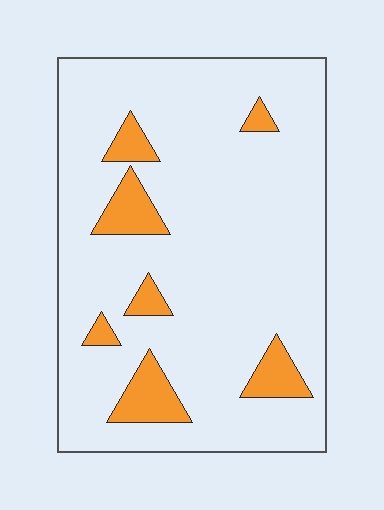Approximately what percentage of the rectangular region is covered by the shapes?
Approximately 10%.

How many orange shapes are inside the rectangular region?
7.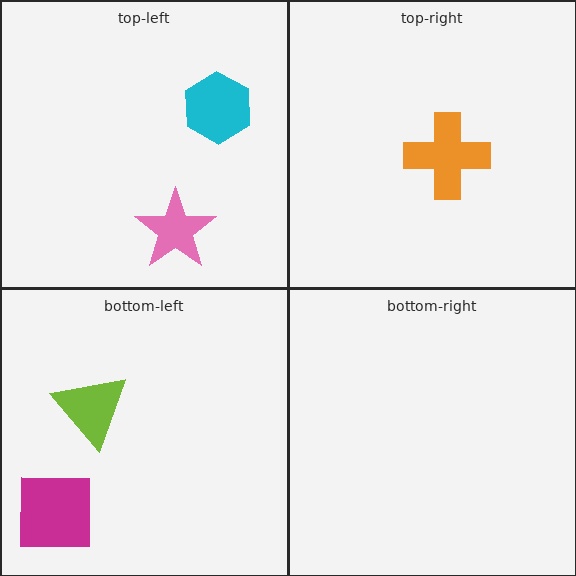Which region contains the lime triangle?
The bottom-left region.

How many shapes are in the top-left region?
2.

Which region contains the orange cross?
The top-right region.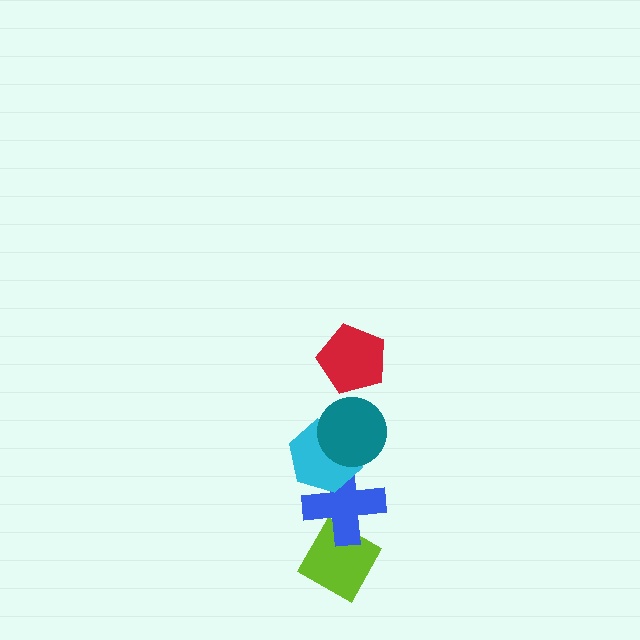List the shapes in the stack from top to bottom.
From top to bottom: the red pentagon, the teal circle, the cyan hexagon, the blue cross, the lime diamond.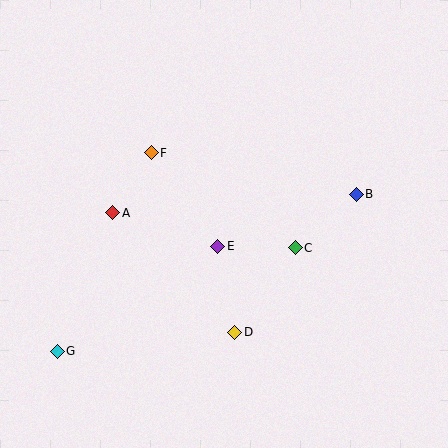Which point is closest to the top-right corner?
Point B is closest to the top-right corner.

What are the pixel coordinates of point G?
Point G is at (57, 351).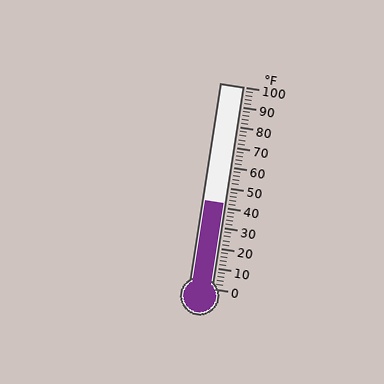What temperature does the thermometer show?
The thermometer shows approximately 42°F.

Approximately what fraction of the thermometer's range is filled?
The thermometer is filled to approximately 40% of its range.